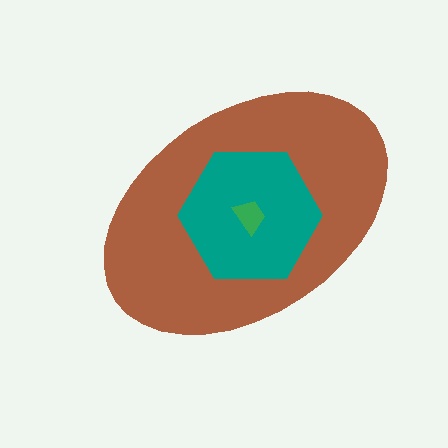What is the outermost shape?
The brown ellipse.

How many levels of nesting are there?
3.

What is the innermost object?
The green trapezoid.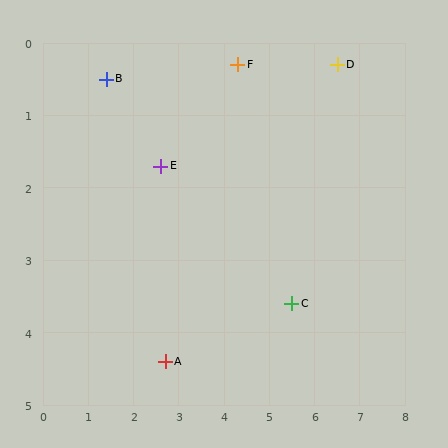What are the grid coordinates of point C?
Point C is at approximately (5.5, 3.6).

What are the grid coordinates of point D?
Point D is at approximately (6.5, 0.3).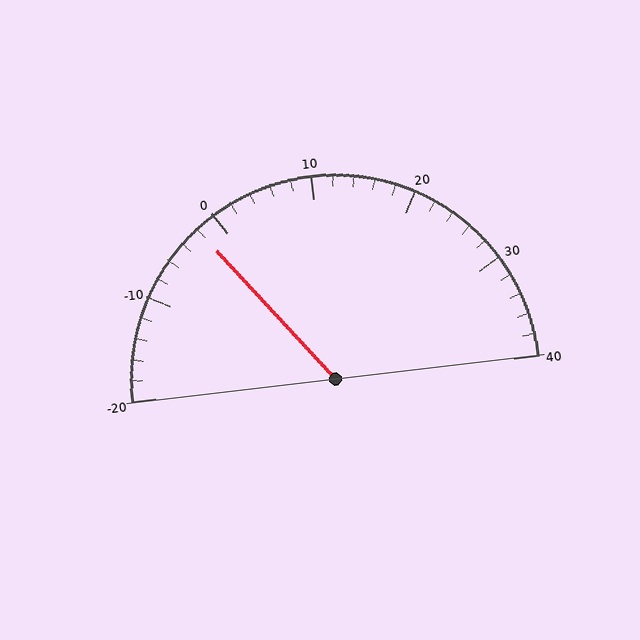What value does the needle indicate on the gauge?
The needle indicates approximately -2.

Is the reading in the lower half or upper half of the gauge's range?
The reading is in the lower half of the range (-20 to 40).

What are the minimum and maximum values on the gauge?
The gauge ranges from -20 to 40.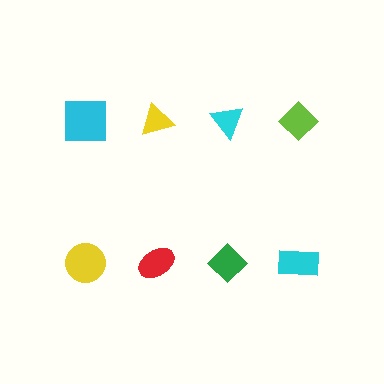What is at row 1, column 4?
A lime diamond.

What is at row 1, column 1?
A cyan square.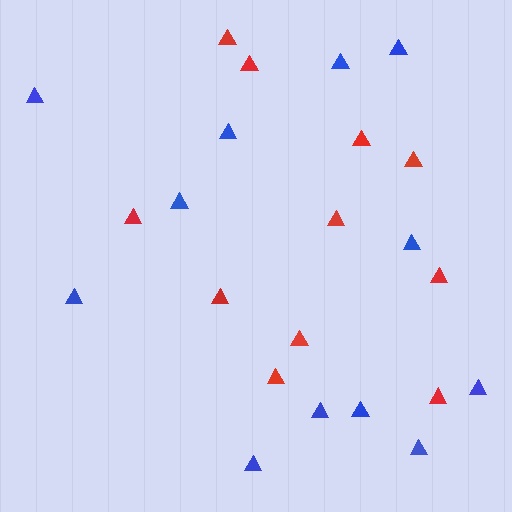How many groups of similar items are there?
There are 2 groups: one group of red triangles (11) and one group of blue triangles (12).